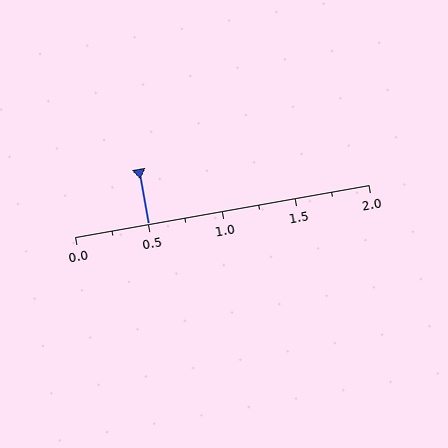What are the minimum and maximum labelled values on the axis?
The axis runs from 0.0 to 2.0.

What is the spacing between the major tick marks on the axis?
The major ticks are spaced 0.5 apart.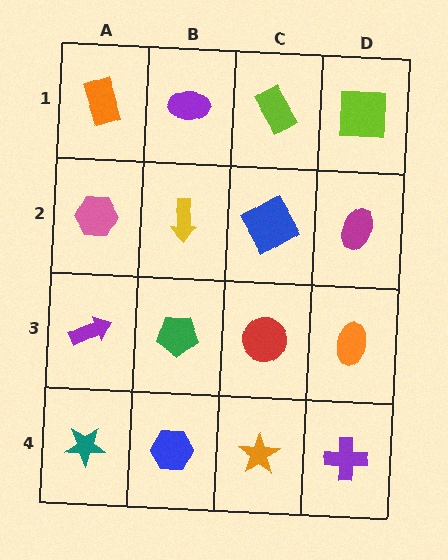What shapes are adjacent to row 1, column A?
A pink hexagon (row 2, column A), a purple ellipse (row 1, column B).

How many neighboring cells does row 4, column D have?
2.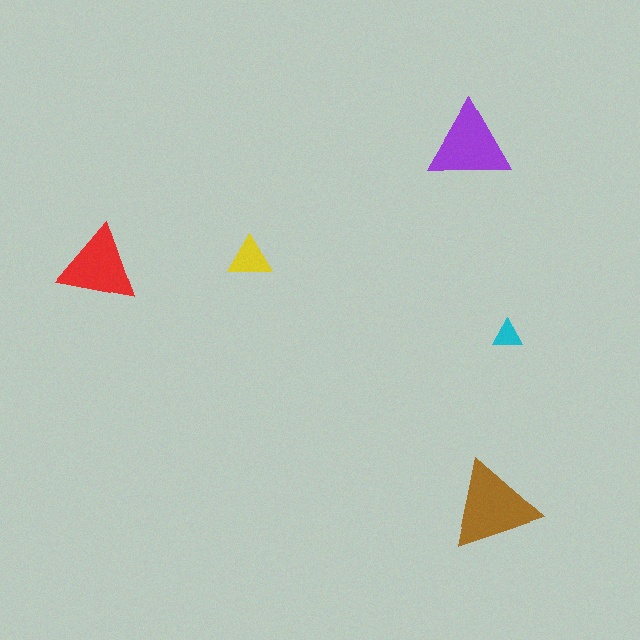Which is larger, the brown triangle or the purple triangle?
The brown one.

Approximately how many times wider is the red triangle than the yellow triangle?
About 2 times wider.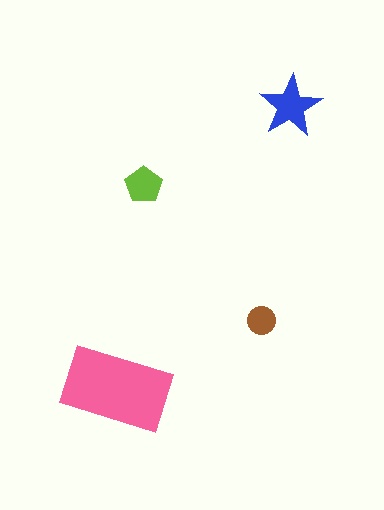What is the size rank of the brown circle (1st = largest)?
4th.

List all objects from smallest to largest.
The brown circle, the lime pentagon, the blue star, the pink rectangle.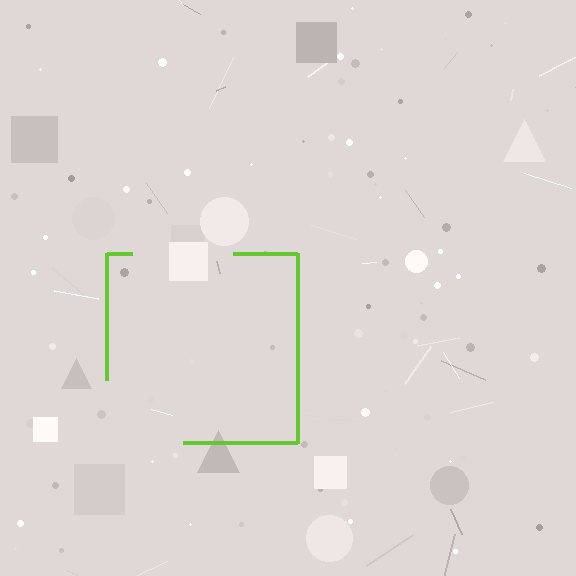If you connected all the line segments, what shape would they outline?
They would outline a square.